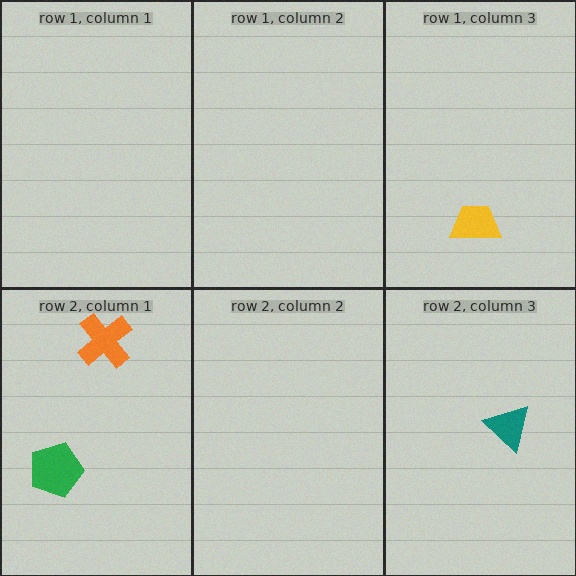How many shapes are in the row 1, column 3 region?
1.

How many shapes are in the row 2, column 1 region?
2.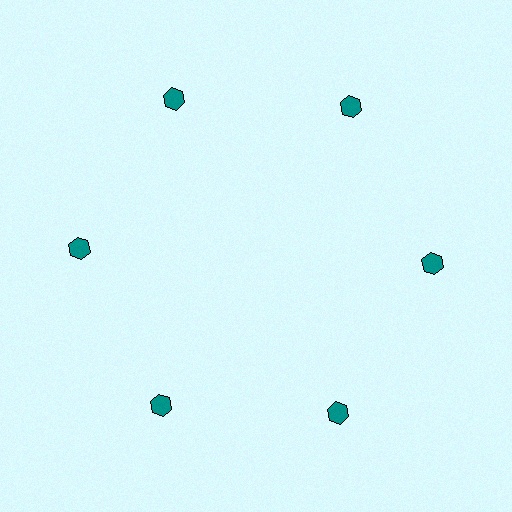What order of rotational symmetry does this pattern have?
This pattern has 6-fold rotational symmetry.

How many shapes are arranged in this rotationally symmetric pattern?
There are 6 shapes, arranged in 6 groups of 1.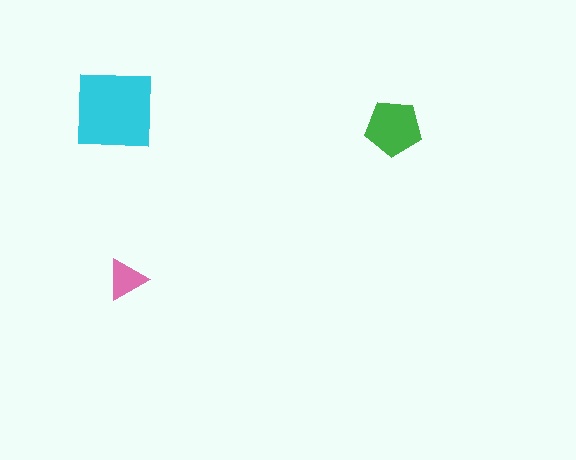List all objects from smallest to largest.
The pink triangle, the green pentagon, the cyan square.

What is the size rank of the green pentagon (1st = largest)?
2nd.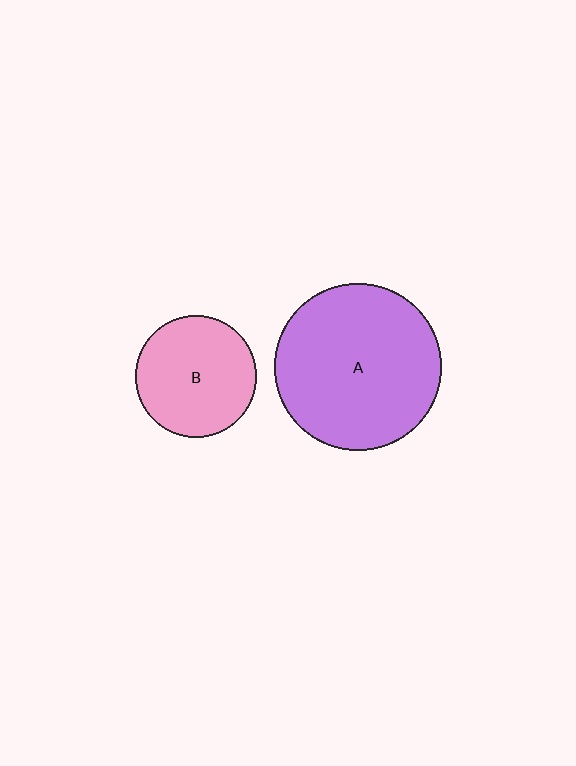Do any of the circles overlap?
No, none of the circles overlap.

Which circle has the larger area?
Circle A (purple).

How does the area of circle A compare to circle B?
Approximately 1.9 times.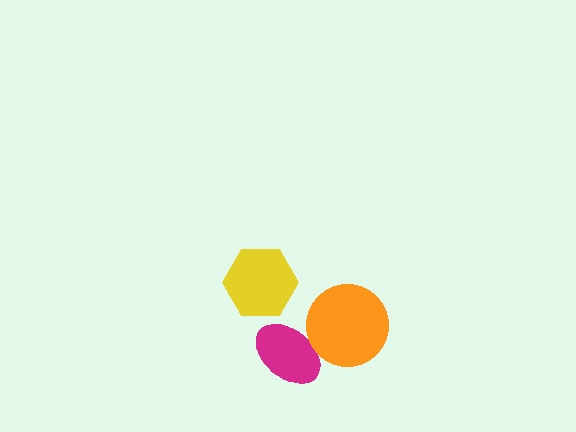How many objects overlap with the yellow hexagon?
0 objects overlap with the yellow hexagon.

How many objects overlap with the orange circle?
1 object overlaps with the orange circle.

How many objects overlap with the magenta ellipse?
1 object overlaps with the magenta ellipse.